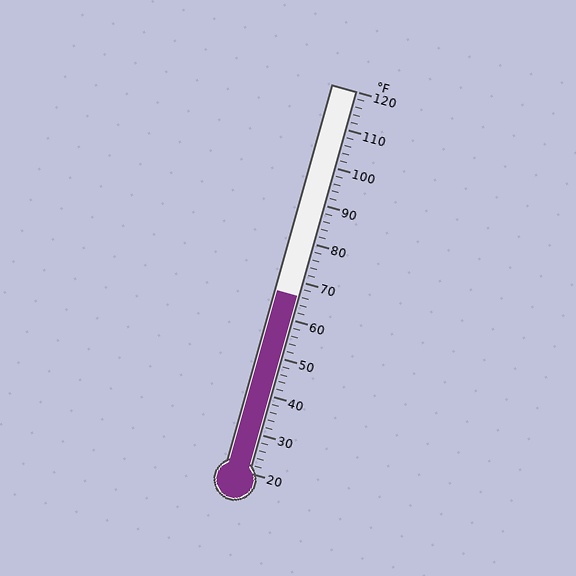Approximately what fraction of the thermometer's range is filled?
The thermometer is filled to approximately 45% of its range.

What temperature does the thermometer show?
The thermometer shows approximately 66°F.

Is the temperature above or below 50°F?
The temperature is above 50°F.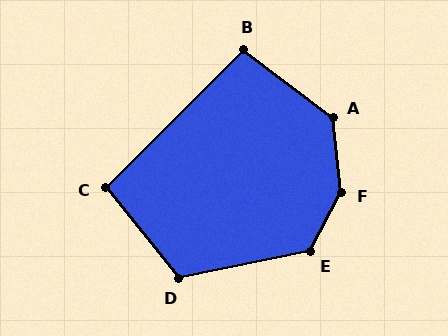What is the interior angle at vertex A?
Approximately 134 degrees (obtuse).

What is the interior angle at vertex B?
Approximately 98 degrees (obtuse).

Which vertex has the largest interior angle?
F, at approximately 146 degrees.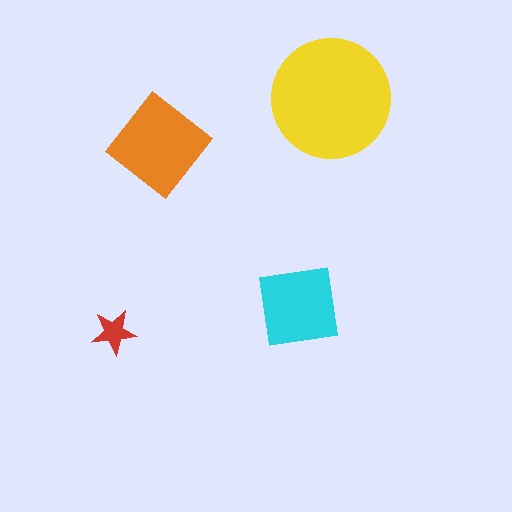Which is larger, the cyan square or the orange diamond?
The orange diamond.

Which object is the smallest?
The red star.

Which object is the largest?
The yellow circle.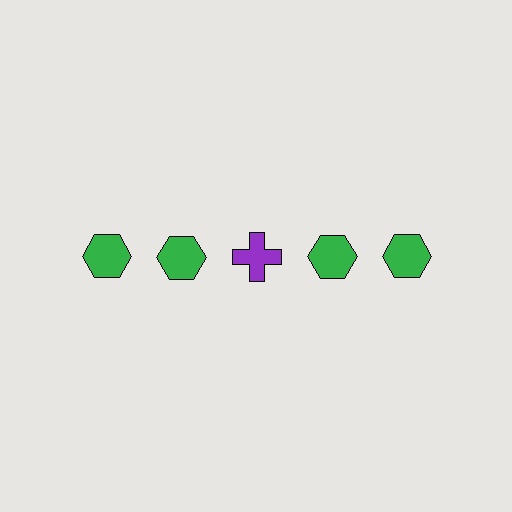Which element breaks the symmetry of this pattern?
The purple cross in the top row, center column breaks the symmetry. All other shapes are green hexagons.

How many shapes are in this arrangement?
There are 5 shapes arranged in a grid pattern.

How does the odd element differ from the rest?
It differs in both color (purple instead of green) and shape (cross instead of hexagon).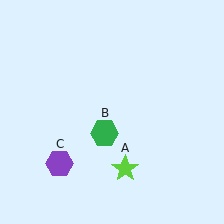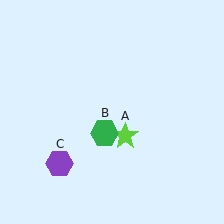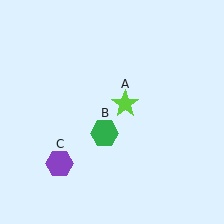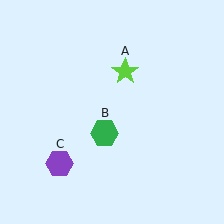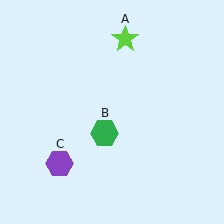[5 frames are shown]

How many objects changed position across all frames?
1 object changed position: lime star (object A).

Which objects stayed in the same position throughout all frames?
Green hexagon (object B) and purple hexagon (object C) remained stationary.